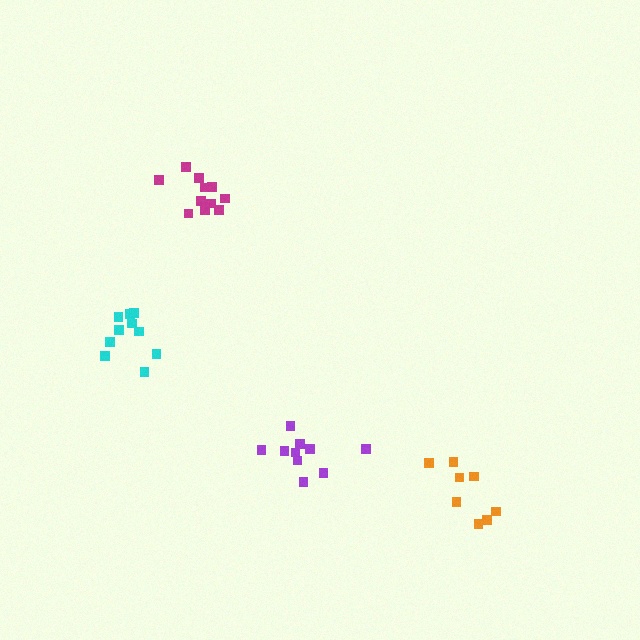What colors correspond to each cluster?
The clusters are colored: magenta, orange, cyan, purple.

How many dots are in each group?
Group 1: 11 dots, Group 2: 8 dots, Group 3: 10 dots, Group 4: 10 dots (39 total).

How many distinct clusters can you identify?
There are 4 distinct clusters.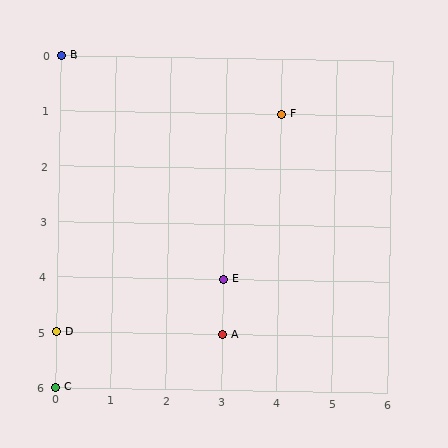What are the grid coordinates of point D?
Point D is at grid coordinates (0, 5).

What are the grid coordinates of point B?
Point B is at grid coordinates (0, 0).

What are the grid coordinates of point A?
Point A is at grid coordinates (3, 5).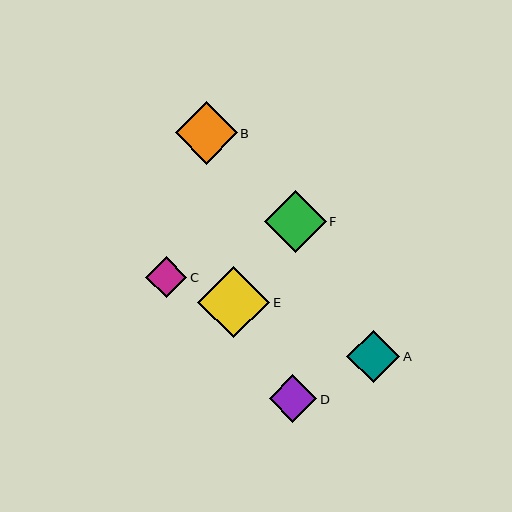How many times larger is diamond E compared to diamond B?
Diamond E is approximately 1.1 times the size of diamond B.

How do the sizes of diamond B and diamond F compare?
Diamond B and diamond F are approximately the same size.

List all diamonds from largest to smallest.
From largest to smallest: E, B, F, A, D, C.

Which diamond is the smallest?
Diamond C is the smallest with a size of approximately 41 pixels.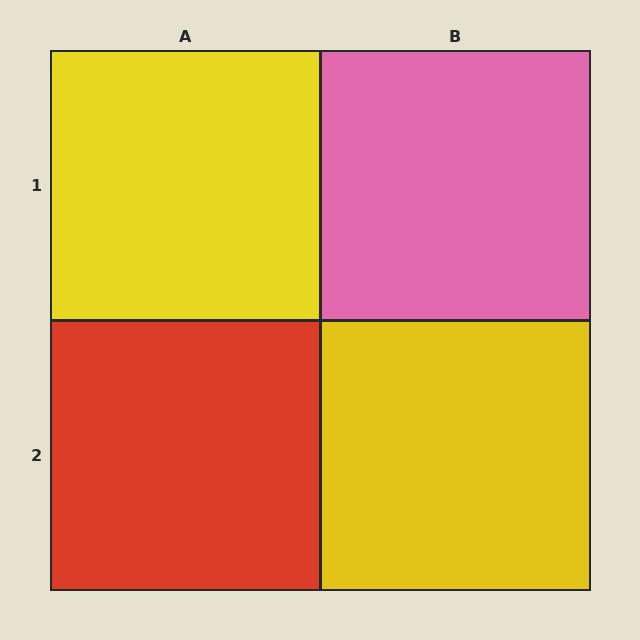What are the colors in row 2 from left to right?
Red, yellow.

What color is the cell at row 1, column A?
Yellow.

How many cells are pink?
1 cell is pink.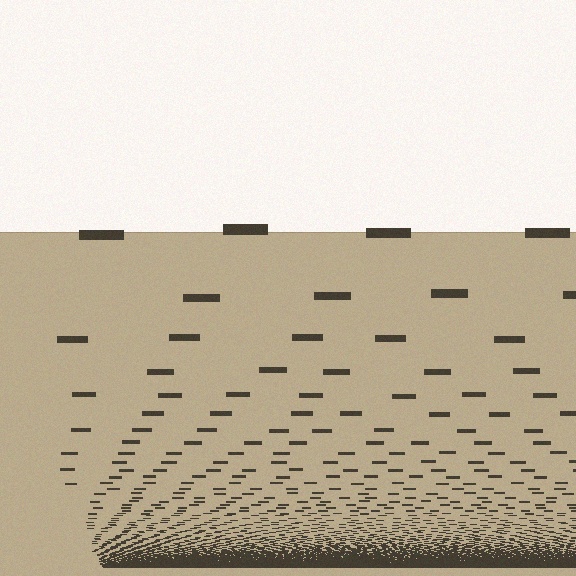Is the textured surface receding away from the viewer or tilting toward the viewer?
The surface appears to tilt toward the viewer. Texture elements get larger and sparser toward the top.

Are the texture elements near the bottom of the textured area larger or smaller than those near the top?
Smaller. The gradient is inverted — elements near the bottom are smaller and denser.